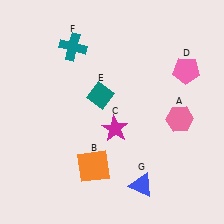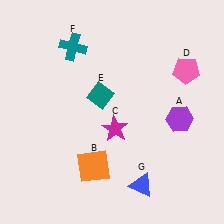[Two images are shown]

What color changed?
The hexagon (A) changed from pink in Image 1 to purple in Image 2.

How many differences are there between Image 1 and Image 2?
There is 1 difference between the two images.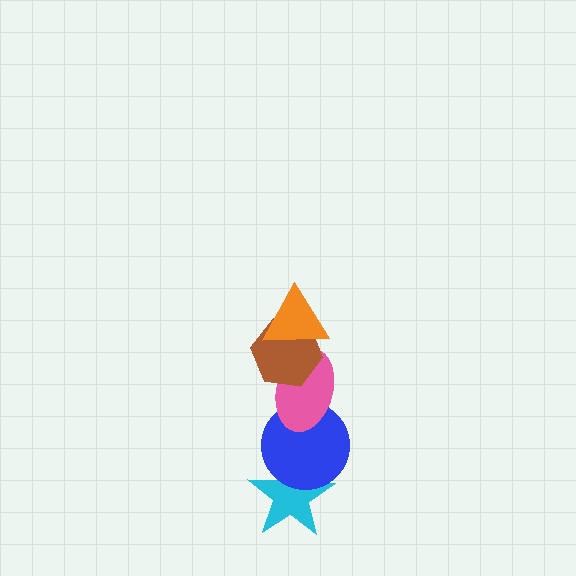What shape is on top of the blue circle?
The pink ellipse is on top of the blue circle.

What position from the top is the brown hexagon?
The brown hexagon is 2nd from the top.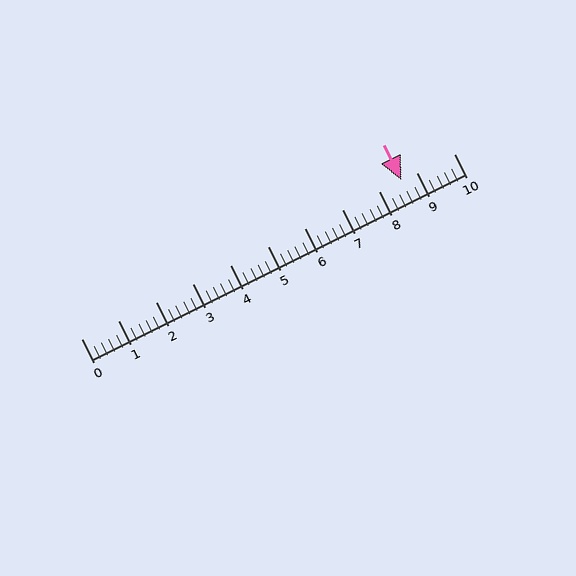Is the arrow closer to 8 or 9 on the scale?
The arrow is closer to 9.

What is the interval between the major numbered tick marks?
The major tick marks are spaced 1 units apart.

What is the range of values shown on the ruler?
The ruler shows values from 0 to 10.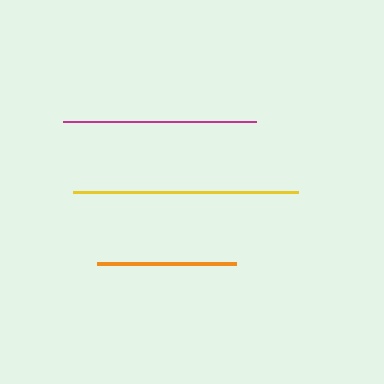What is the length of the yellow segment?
The yellow segment is approximately 224 pixels long.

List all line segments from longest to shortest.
From longest to shortest: yellow, magenta, orange.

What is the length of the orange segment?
The orange segment is approximately 140 pixels long.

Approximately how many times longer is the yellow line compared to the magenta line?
The yellow line is approximately 1.2 times the length of the magenta line.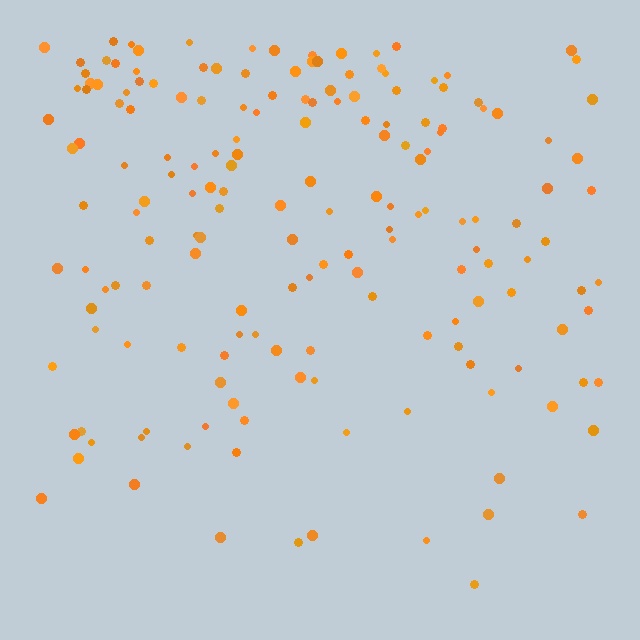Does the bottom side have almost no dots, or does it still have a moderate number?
Still a moderate number, just noticeably fewer than the top.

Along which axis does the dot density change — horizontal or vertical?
Vertical.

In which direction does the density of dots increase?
From bottom to top, with the top side densest.